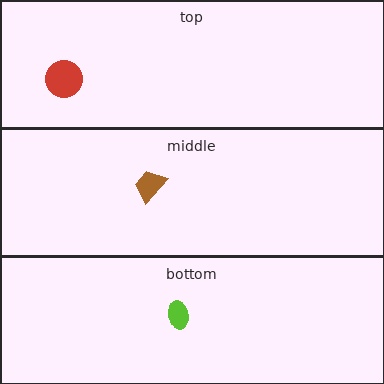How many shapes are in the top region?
1.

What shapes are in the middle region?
The brown trapezoid.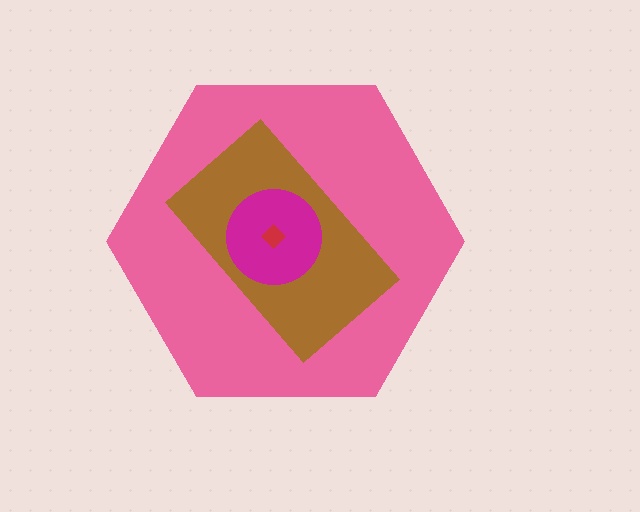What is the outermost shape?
The pink hexagon.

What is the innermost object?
The red diamond.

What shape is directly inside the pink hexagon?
The brown rectangle.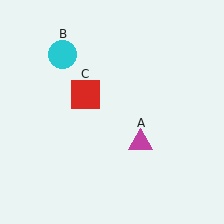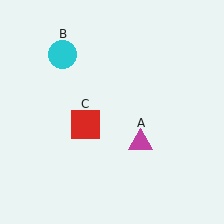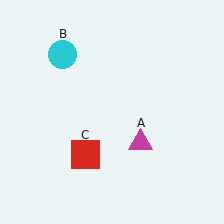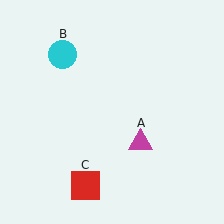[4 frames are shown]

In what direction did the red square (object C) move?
The red square (object C) moved down.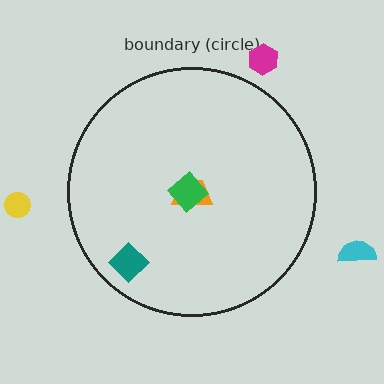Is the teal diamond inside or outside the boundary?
Inside.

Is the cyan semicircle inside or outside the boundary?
Outside.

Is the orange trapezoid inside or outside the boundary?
Inside.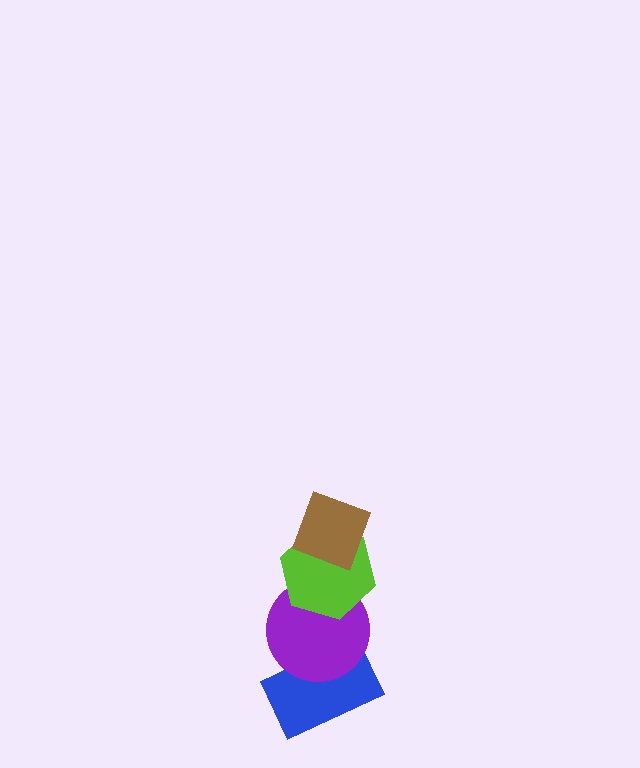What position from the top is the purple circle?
The purple circle is 3rd from the top.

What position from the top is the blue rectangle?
The blue rectangle is 4th from the top.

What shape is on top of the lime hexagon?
The brown diamond is on top of the lime hexagon.